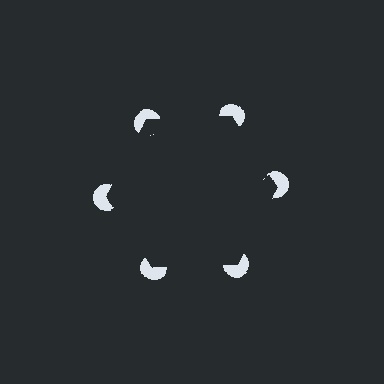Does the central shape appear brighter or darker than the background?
It typically appears slightly darker than the background, even though no actual brightness change is drawn.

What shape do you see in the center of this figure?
An illusory hexagon — its edges are inferred from the aligned wedge cuts in the pac-man discs, not physically drawn.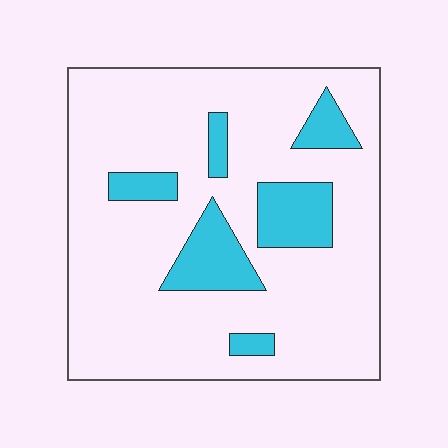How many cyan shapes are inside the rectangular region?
6.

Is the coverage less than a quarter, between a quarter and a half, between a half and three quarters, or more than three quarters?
Less than a quarter.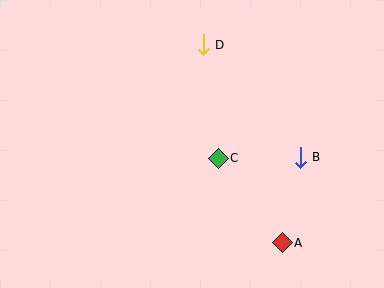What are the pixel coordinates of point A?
Point A is at (282, 243).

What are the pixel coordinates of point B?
Point B is at (300, 157).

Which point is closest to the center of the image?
Point C at (218, 158) is closest to the center.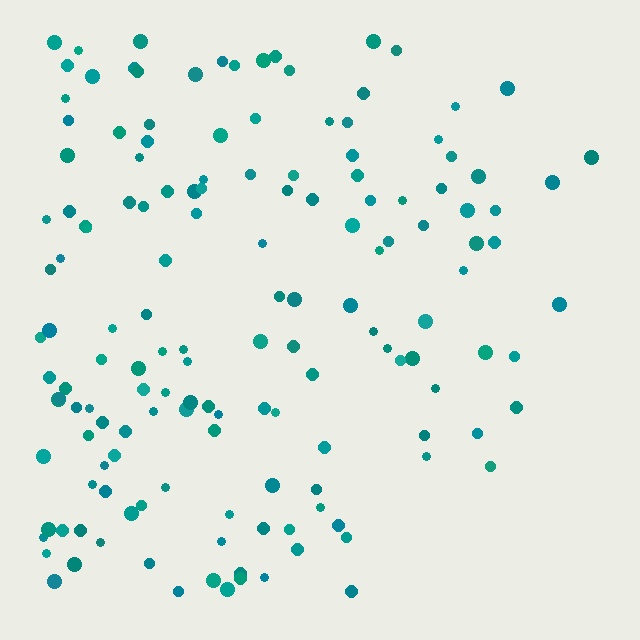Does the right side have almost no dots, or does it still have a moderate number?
Still a moderate number, just noticeably fewer than the left.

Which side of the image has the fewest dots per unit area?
The right.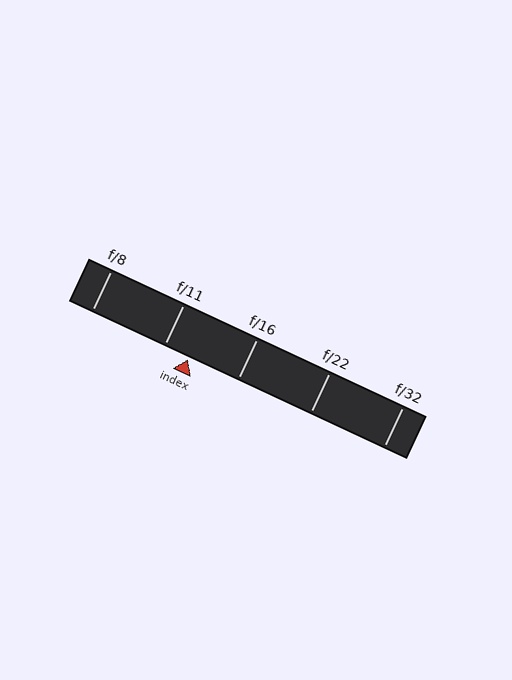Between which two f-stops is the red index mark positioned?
The index mark is between f/11 and f/16.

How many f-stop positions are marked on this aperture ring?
There are 5 f-stop positions marked.